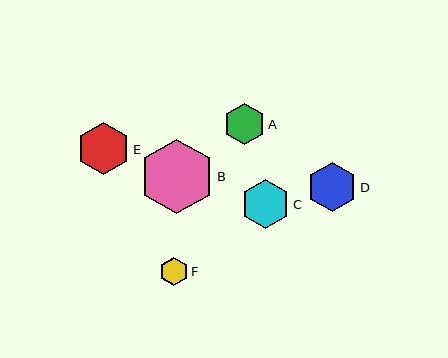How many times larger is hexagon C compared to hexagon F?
Hexagon C is approximately 1.7 times the size of hexagon F.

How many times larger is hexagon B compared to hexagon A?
Hexagon B is approximately 1.8 times the size of hexagon A.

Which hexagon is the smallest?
Hexagon F is the smallest with a size of approximately 29 pixels.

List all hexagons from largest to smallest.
From largest to smallest: B, E, D, C, A, F.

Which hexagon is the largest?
Hexagon B is the largest with a size of approximately 74 pixels.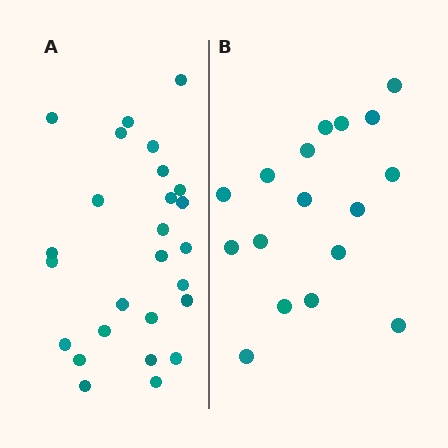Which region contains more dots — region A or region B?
Region A (the left region) has more dots.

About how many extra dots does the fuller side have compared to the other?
Region A has roughly 8 or so more dots than region B.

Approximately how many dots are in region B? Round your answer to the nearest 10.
About 20 dots. (The exact count is 17, which rounds to 20.)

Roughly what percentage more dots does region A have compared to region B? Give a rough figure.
About 55% more.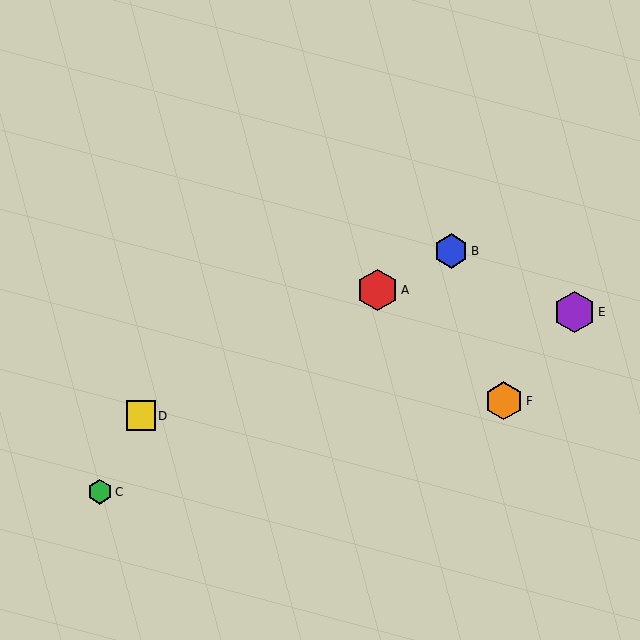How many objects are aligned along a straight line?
3 objects (A, B, D) are aligned along a straight line.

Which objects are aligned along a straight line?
Objects A, B, D are aligned along a straight line.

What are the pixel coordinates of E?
Object E is at (574, 312).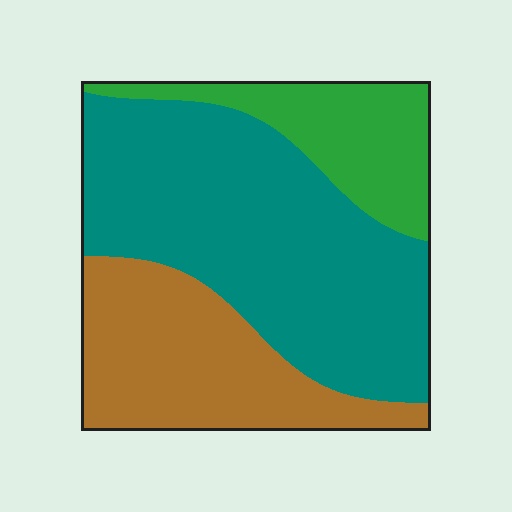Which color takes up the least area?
Green, at roughly 20%.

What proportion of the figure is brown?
Brown covers 29% of the figure.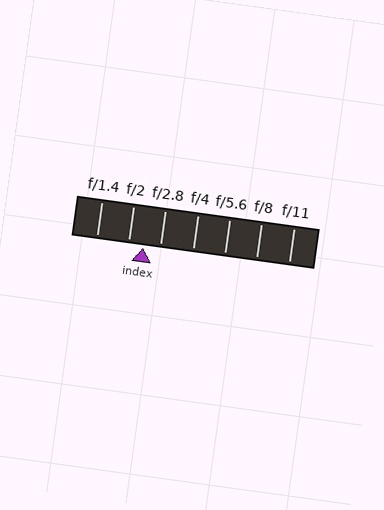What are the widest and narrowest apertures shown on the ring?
The widest aperture shown is f/1.4 and the narrowest is f/11.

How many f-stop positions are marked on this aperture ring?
There are 7 f-stop positions marked.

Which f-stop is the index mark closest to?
The index mark is closest to f/2.